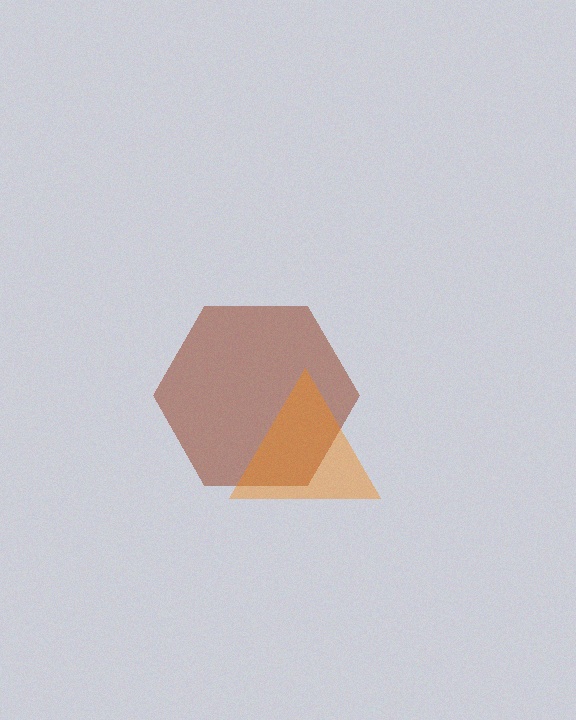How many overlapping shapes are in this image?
There are 2 overlapping shapes in the image.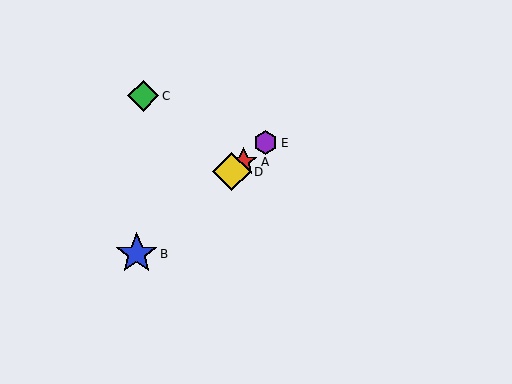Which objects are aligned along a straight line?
Objects A, B, D, E are aligned along a straight line.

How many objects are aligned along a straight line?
4 objects (A, B, D, E) are aligned along a straight line.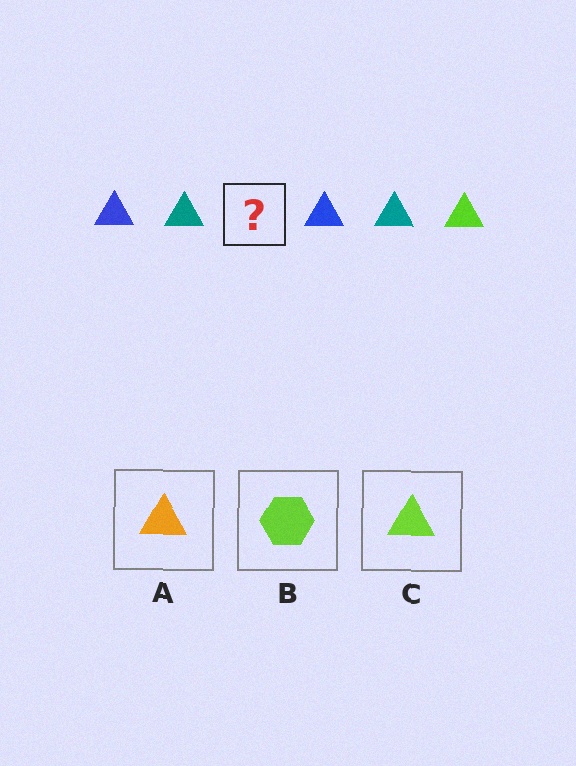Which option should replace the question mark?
Option C.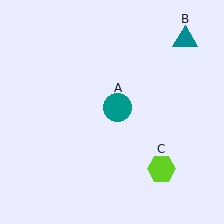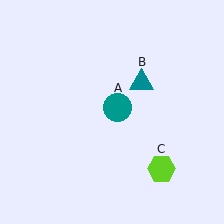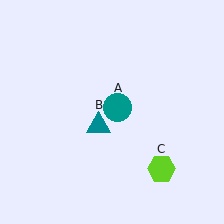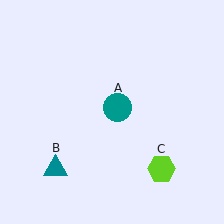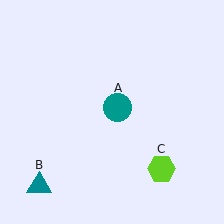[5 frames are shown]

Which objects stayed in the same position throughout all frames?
Teal circle (object A) and lime hexagon (object C) remained stationary.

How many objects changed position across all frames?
1 object changed position: teal triangle (object B).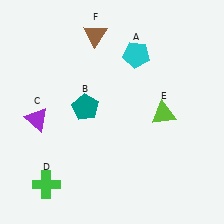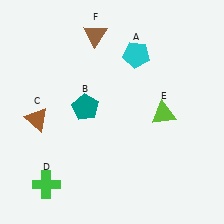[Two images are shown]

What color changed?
The triangle (C) changed from purple in Image 1 to brown in Image 2.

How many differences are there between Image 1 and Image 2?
There is 1 difference between the two images.